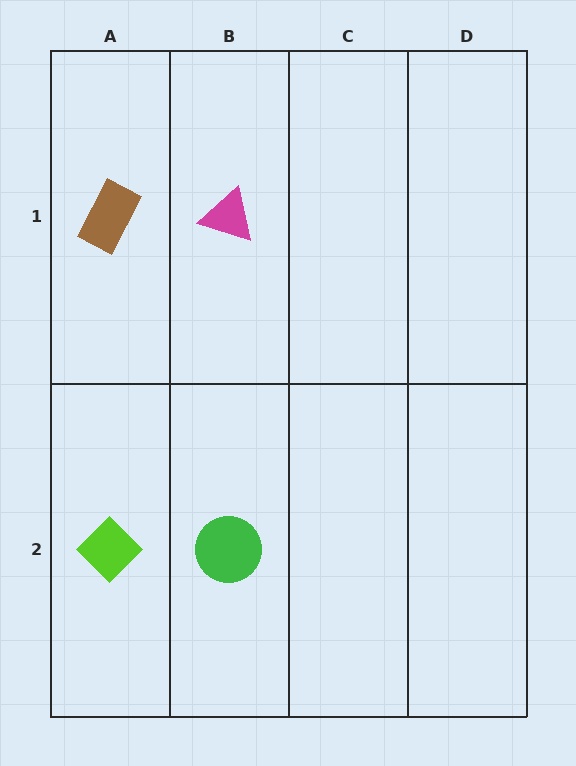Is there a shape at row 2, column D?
No, that cell is empty.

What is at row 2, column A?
A lime diamond.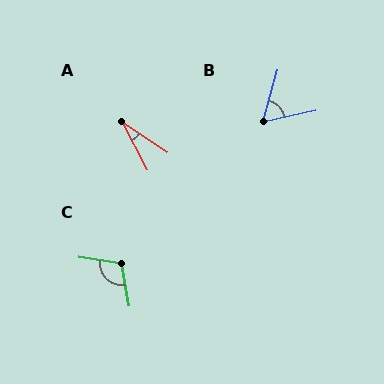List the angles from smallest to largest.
A (29°), B (63°), C (109°).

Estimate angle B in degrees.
Approximately 63 degrees.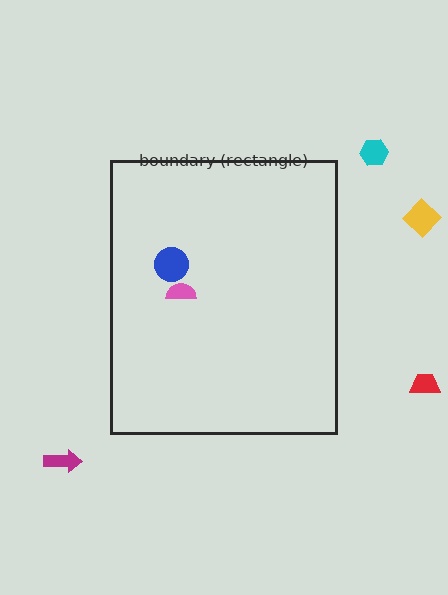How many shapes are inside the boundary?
2 inside, 4 outside.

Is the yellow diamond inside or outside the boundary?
Outside.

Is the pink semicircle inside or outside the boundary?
Inside.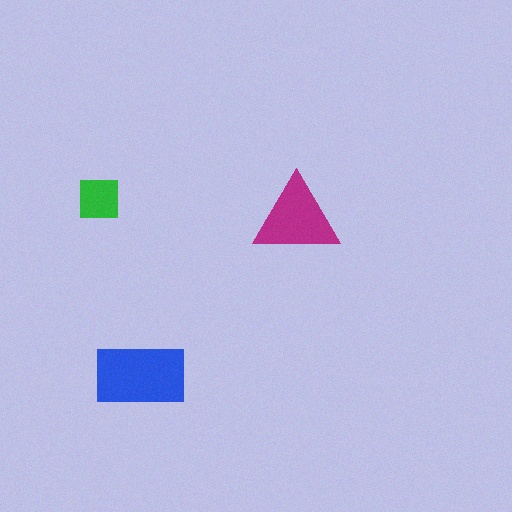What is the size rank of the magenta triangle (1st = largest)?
2nd.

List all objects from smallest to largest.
The green square, the magenta triangle, the blue rectangle.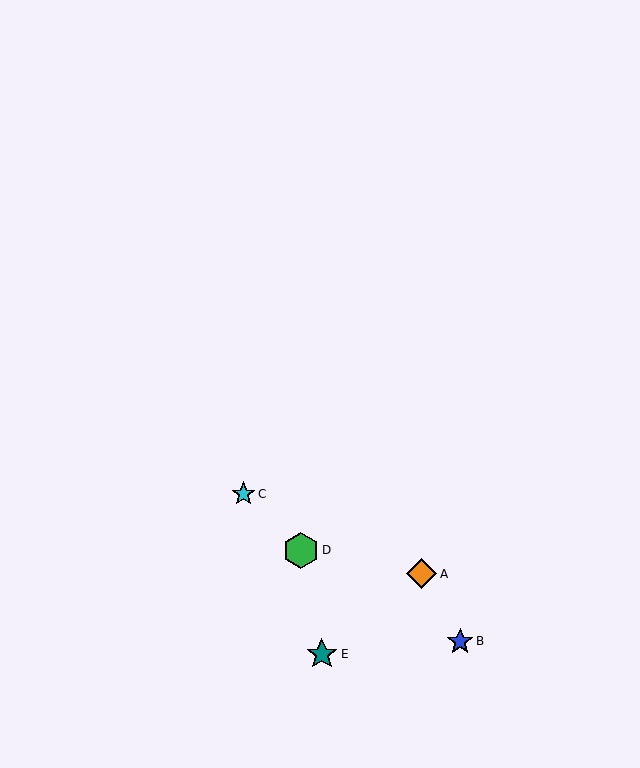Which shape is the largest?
The green hexagon (labeled D) is the largest.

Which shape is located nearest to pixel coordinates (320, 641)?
The teal star (labeled E) at (322, 654) is nearest to that location.